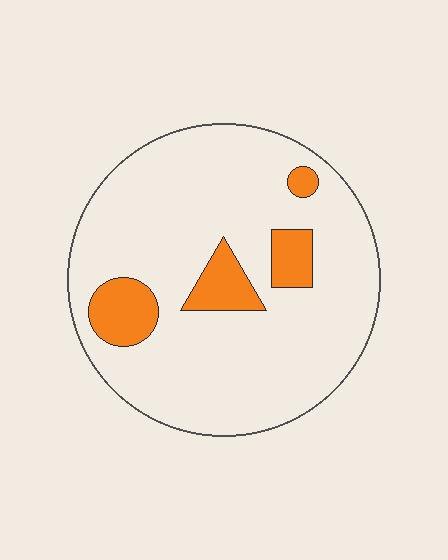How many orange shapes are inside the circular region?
4.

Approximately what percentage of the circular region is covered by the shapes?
Approximately 15%.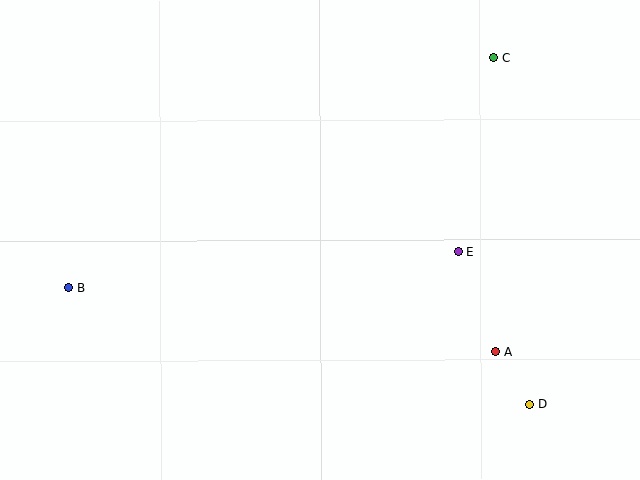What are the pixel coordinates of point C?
Point C is at (494, 58).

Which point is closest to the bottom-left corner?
Point B is closest to the bottom-left corner.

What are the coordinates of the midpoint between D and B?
The midpoint between D and B is at (299, 346).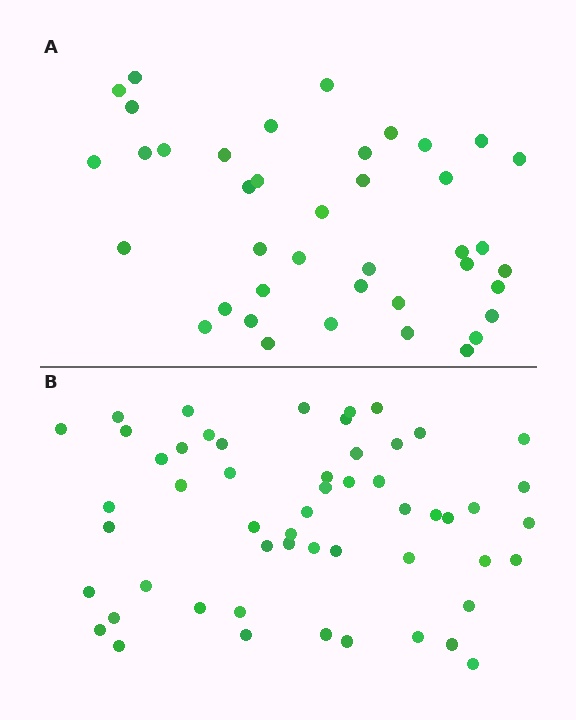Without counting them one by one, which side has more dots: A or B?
Region B (the bottom region) has more dots.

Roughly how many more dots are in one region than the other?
Region B has approximately 15 more dots than region A.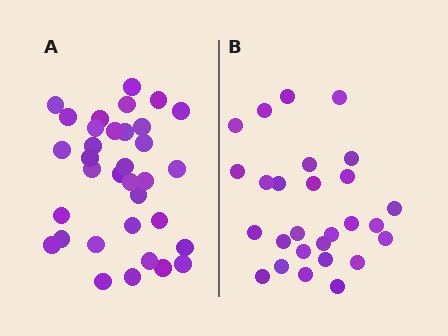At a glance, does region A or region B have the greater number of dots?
Region A (the left region) has more dots.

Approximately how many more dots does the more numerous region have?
Region A has roughly 8 or so more dots than region B.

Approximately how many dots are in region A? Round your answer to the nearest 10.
About 30 dots. (The exact count is 34, which rounds to 30.)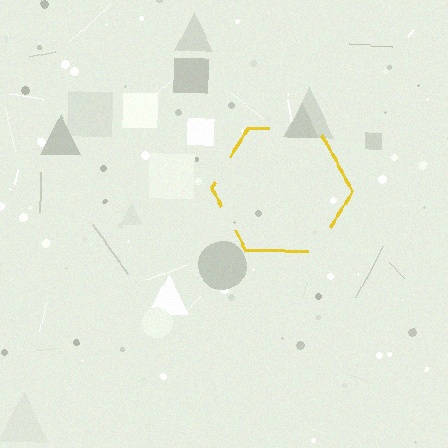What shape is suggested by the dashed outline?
The dashed outline suggests a hexagon.